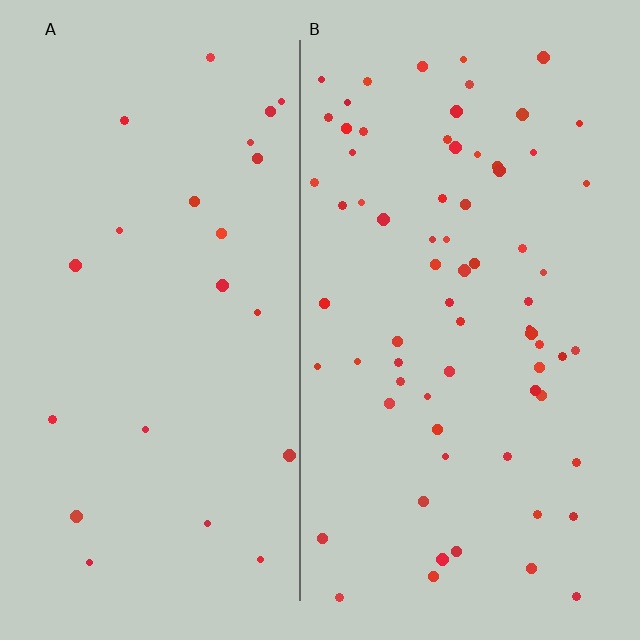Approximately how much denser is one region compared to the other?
Approximately 3.1× — region B over region A.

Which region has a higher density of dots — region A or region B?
B (the right).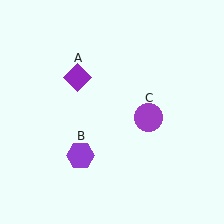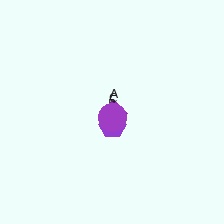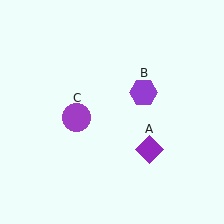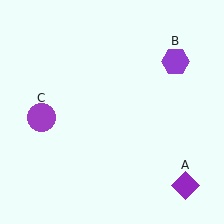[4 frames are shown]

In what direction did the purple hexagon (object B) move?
The purple hexagon (object B) moved up and to the right.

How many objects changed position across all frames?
3 objects changed position: purple diamond (object A), purple hexagon (object B), purple circle (object C).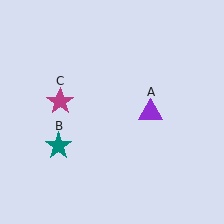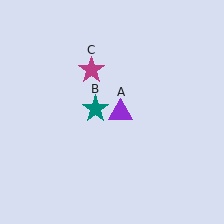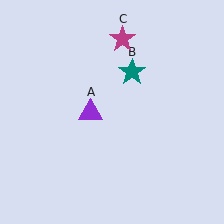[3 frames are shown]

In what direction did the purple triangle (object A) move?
The purple triangle (object A) moved left.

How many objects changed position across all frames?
3 objects changed position: purple triangle (object A), teal star (object B), magenta star (object C).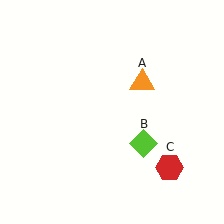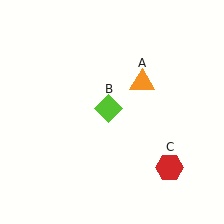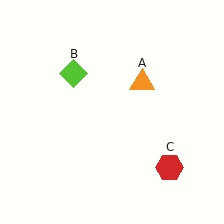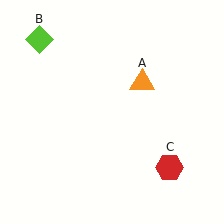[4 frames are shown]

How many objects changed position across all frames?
1 object changed position: lime diamond (object B).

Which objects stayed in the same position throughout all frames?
Orange triangle (object A) and red hexagon (object C) remained stationary.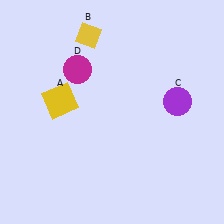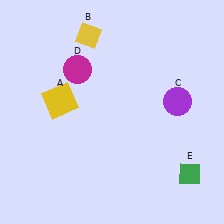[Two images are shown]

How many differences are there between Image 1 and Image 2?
There is 1 difference between the two images.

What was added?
A green diamond (E) was added in Image 2.